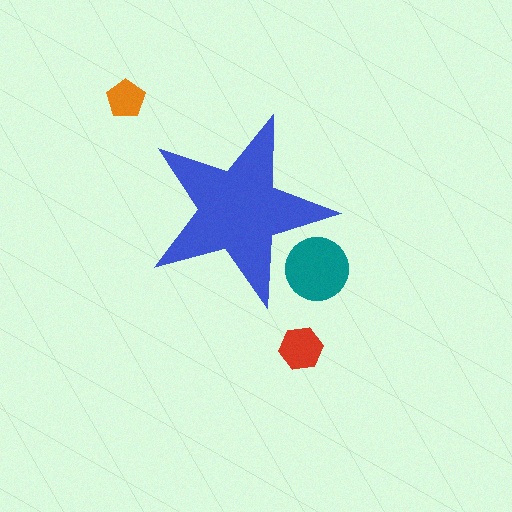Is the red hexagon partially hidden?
No, the red hexagon is fully visible.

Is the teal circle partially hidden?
Yes, the teal circle is partially hidden behind the blue star.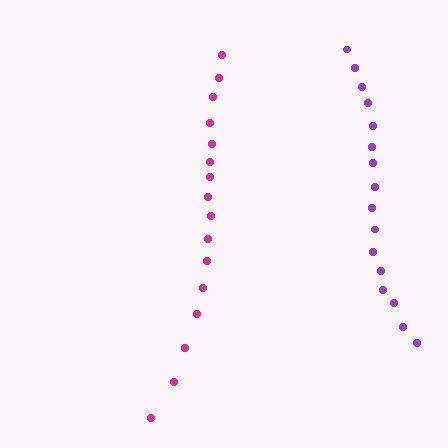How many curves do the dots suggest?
There are 2 distinct paths.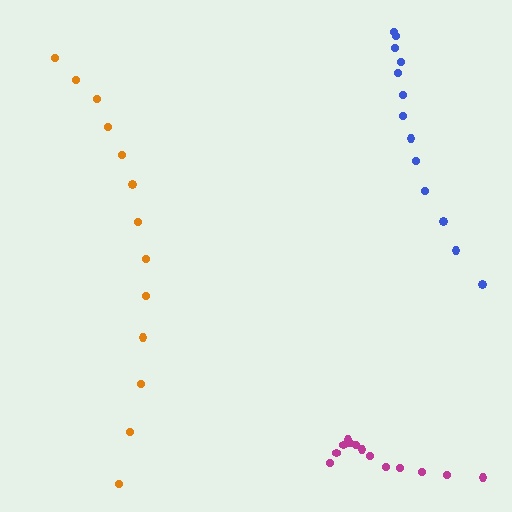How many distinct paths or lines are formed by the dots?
There are 3 distinct paths.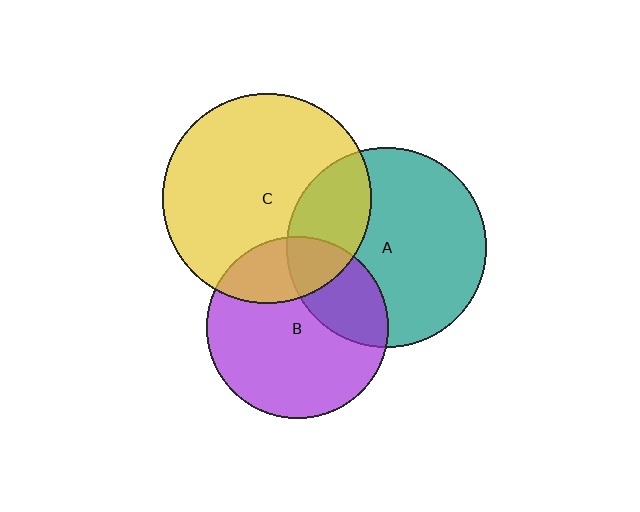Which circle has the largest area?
Circle C (yellow).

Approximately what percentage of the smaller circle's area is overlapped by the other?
Approximately 30%.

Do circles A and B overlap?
Yes.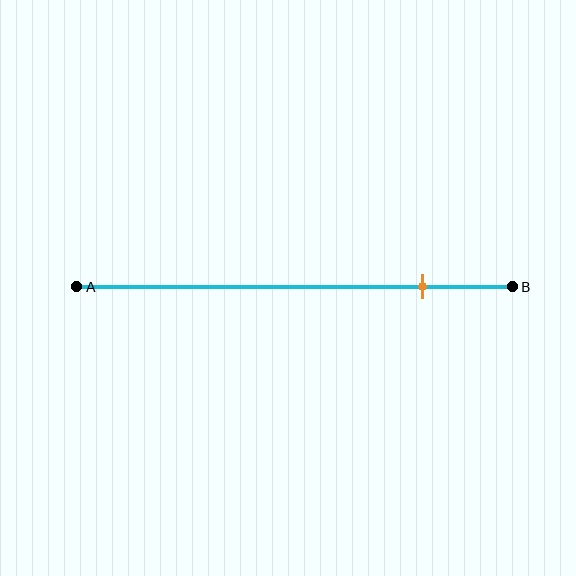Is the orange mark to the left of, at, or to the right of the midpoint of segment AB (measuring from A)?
The orange mark is to the right of the midpoint of segment AB.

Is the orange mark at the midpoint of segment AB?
No, the mark is at about 80% from A, not at the 50% midpoint.